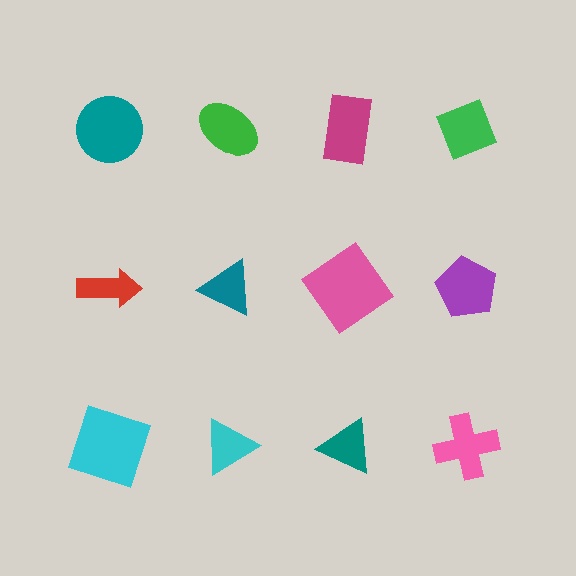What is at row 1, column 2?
A green ellipse.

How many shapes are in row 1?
4 shapes.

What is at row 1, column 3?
A magenta rectangle.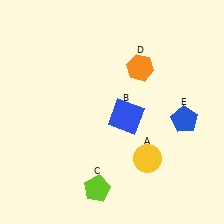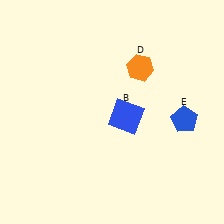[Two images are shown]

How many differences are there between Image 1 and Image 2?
There are 2 differences between the two images.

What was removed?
The yellow circle (A), the lime pentagon (C) were removed in Image 2.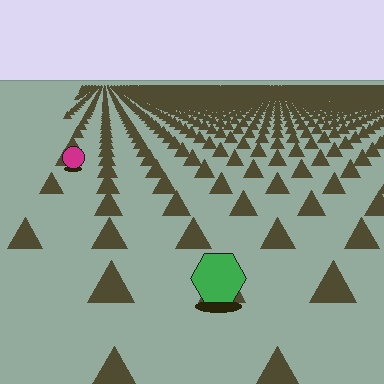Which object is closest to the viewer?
The green hexagon is closest. The texture marks near it are larger and more spread out.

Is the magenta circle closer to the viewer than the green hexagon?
No. The green hexagon is closer — you can tell from the texture gradient: the ground texture is coarser near it.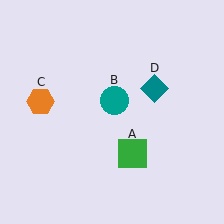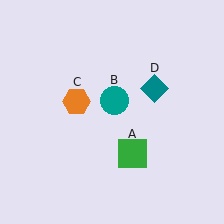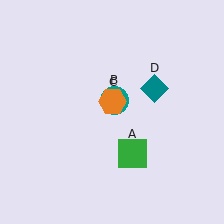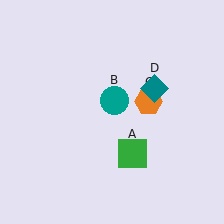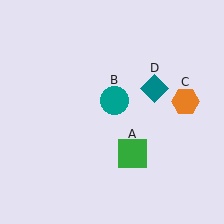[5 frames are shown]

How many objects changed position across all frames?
1 object changed position: orange hexagon (object C).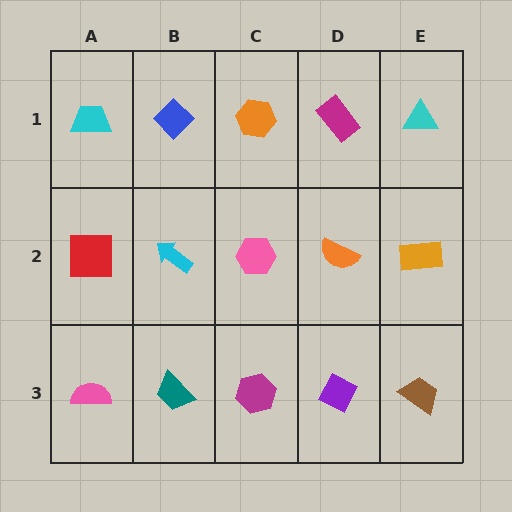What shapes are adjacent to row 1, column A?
A red square (row 2, column A), a blue diamond (row 1, column B).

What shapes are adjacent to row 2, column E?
A cyan triangle (row 1, column E), a brown trapezoid (row 3, column E), an orange semicircle (row 2, column D).